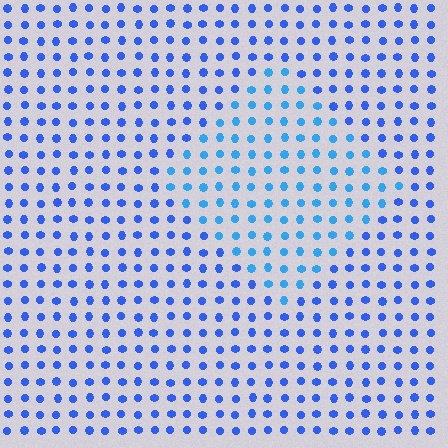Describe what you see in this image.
The image is filled with small blue elements in a uniform arrangement. A diamond-shaped region is visible where the elements are tinted to a slightly different hue, forming a subtle color boundary.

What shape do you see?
I see a diamond.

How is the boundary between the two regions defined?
The boundary is defined purely by a slight shift in hue (about 23 degrees). Spacing, size, and orientation are identical on both sides.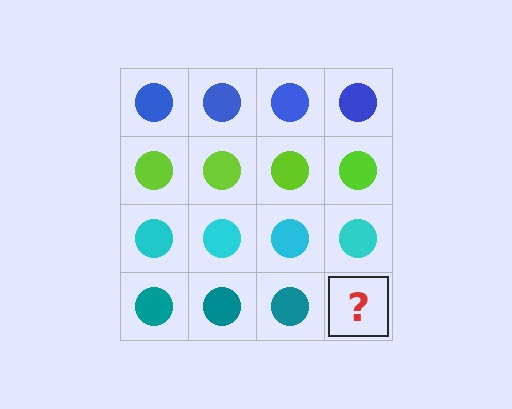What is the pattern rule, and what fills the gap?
The rule is that each row has a consistent color. The gap should be filled with a teal circle.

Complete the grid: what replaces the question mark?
The question mark should be replaced with a teal circle.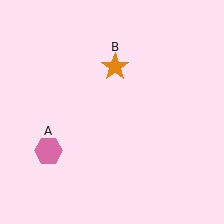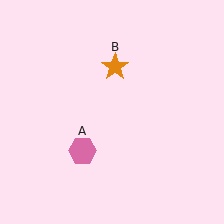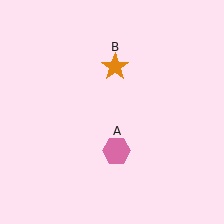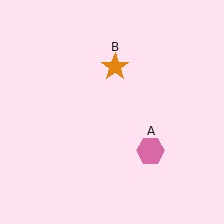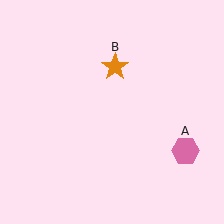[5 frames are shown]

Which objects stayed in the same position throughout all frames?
Orange star (object B) remained stationary.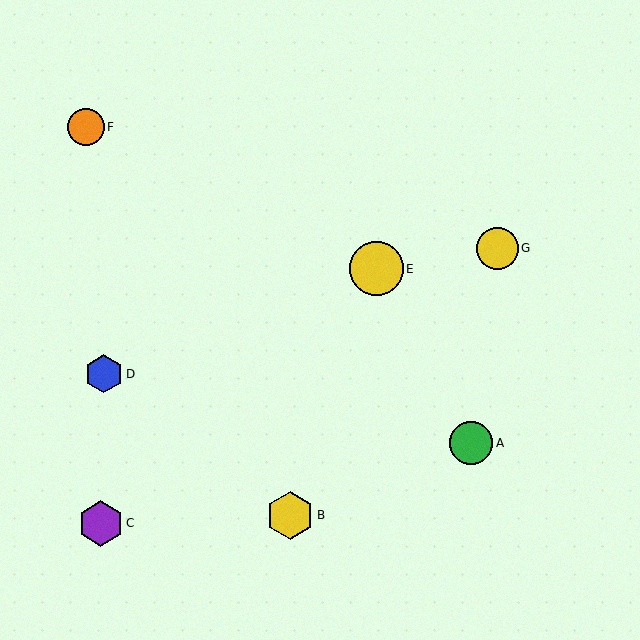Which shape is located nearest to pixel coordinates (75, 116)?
The orange circle (labeled F) at (86, 127) is nearest to that location.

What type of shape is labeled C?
Shape C is a purple hexagon.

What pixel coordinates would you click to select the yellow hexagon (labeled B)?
Click at (290, 515) to select the yellow hexagon B.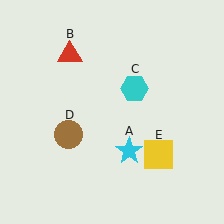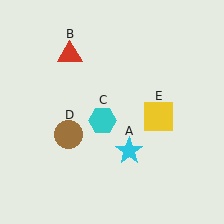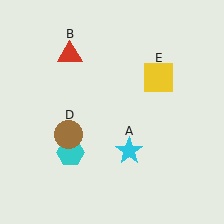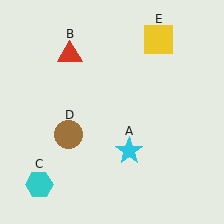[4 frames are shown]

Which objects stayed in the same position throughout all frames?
Cyan star (object A) and red triangle (object B) and brown circle (object D) remained stationary.